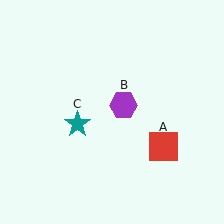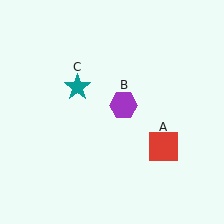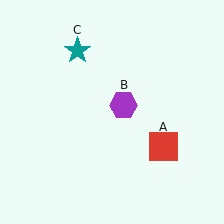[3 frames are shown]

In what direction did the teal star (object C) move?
The teal star (object C) moved up.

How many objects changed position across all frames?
1 object changed position: teal star (object C).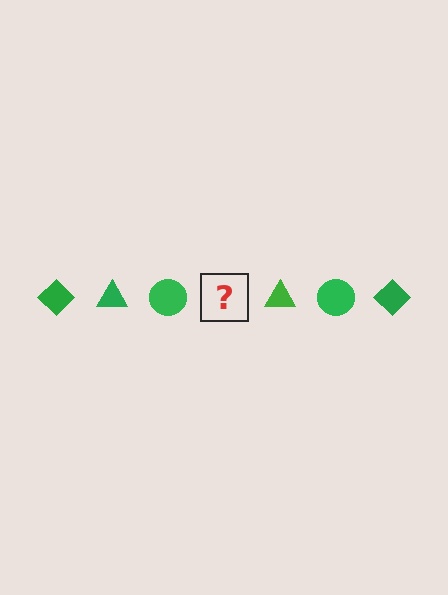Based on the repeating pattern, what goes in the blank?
The blank should be a green diamond.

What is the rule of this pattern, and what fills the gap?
The rule is that the pattern cycles through diamond, triangle, circle shapes in green. The gap should be filled with a green diamond.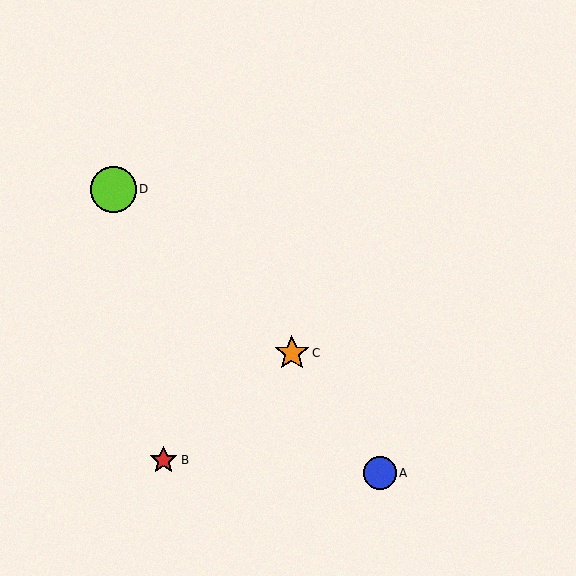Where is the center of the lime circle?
The center of the lime circle is at (113, 189).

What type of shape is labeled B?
Shape B is a red star.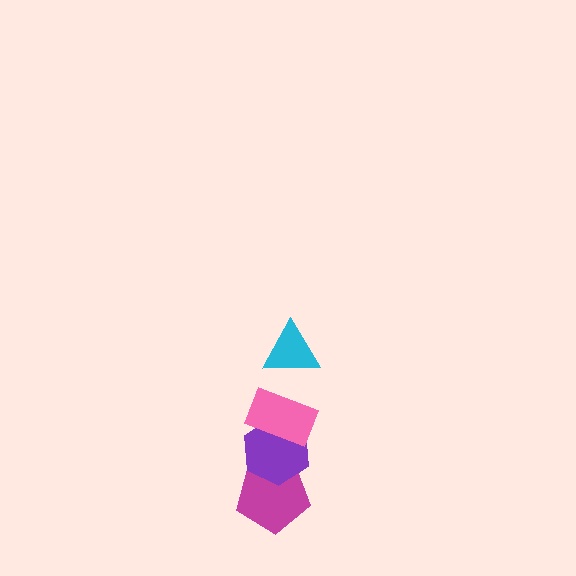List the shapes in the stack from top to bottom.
From top to bottom: the cyan triangle, the pink rectangle, the purple hexagon, the magenta pentagon.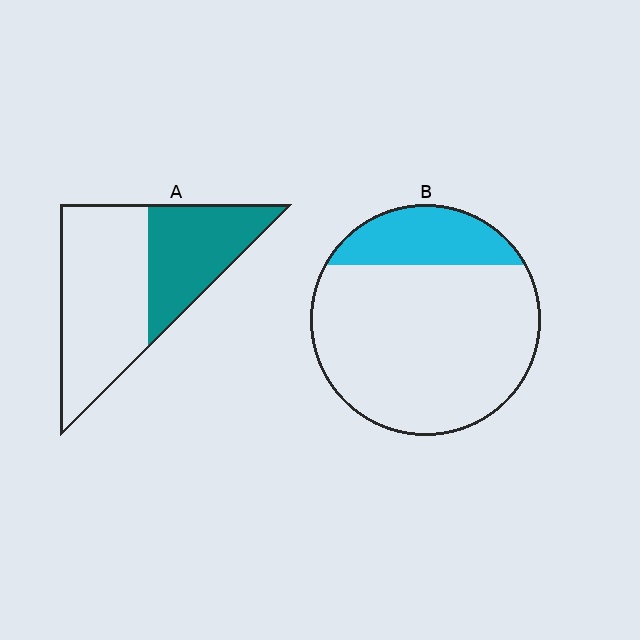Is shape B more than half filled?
No.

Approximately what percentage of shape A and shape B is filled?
A is approximately 40% and B is approximately 20%.